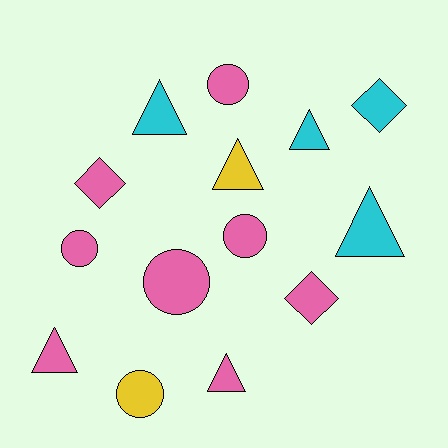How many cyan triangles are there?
There are 3 cyan triangles.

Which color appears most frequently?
Pink, with 8 objects.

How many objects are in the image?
There are 14 objects.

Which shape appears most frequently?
Triangle, with 6 objects.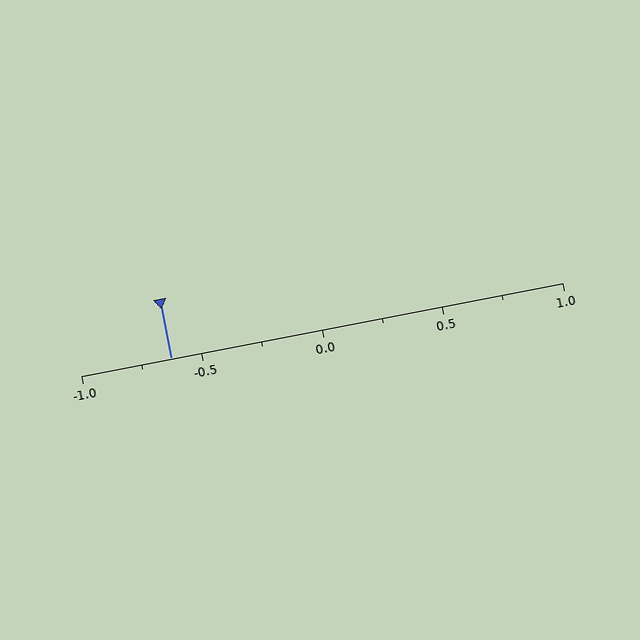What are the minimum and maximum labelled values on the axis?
The axis runs from -1.0 to 1.0.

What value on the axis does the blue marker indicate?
The marker indicates approximately -0.62.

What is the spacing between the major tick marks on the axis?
The major ticks are spaced 0.5 apart.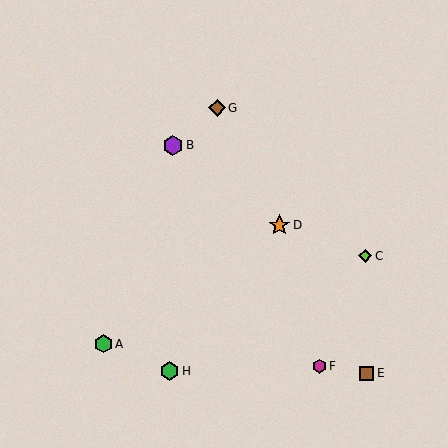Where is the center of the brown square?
The center of the brown square is at (366, 373).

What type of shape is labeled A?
Shape A is a green hexagon.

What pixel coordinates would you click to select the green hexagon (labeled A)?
Click at (103, 344) to select the green hexagon A.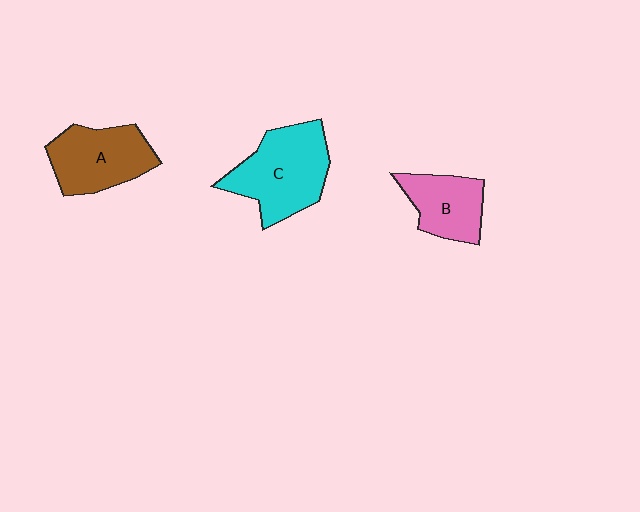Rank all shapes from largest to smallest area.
From largest to smallest: C (cyan), A (brown), B (pink).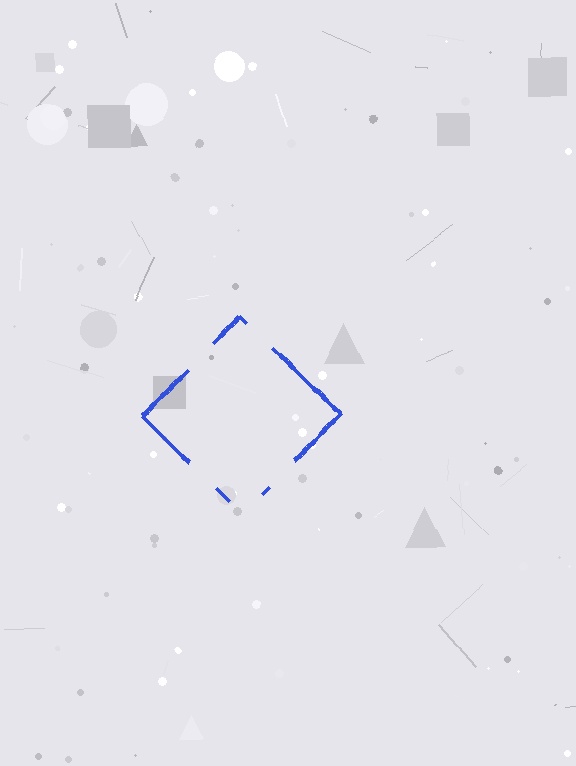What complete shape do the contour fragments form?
The contour fragments form a diamond.